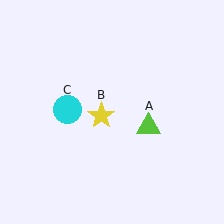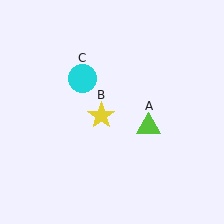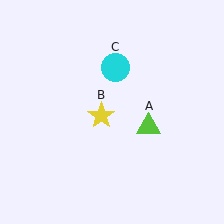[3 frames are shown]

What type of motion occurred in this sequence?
The cyan circle (object C) rotated clockwise around the center of the scene.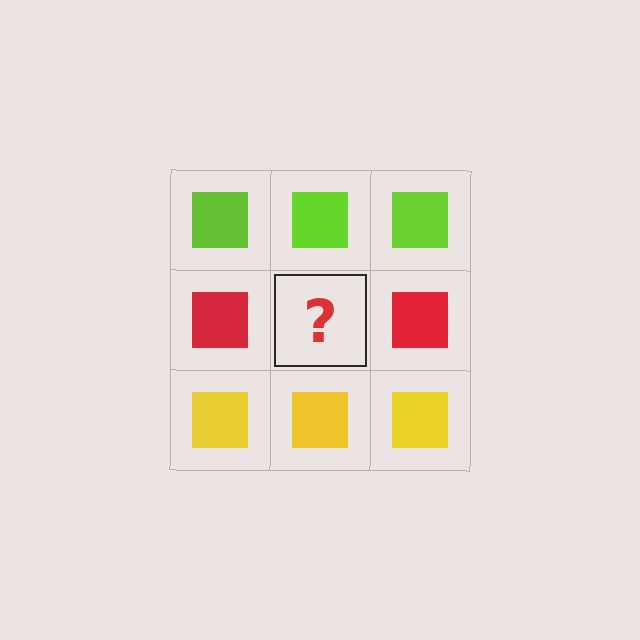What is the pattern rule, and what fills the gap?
The rule is that each row has a consistent color. The gap should be filled with a red square.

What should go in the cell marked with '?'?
The missing cell should contain a red square.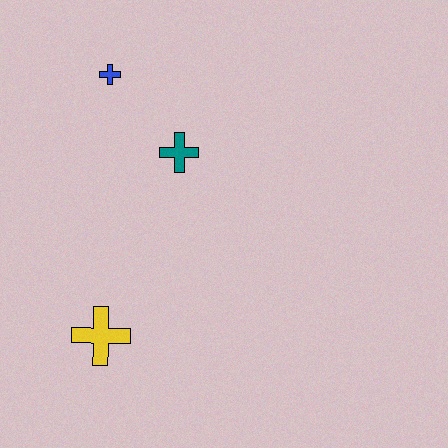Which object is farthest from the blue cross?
The yellow cross is farthest from the blue cross.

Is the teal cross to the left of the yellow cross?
No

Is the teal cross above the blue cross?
No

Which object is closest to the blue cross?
The teal cross is closest to the blue cross.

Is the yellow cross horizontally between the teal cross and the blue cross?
No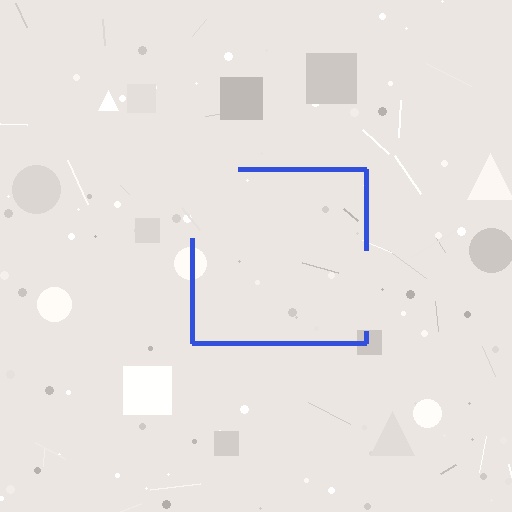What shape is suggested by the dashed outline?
The dashed outline suggests a square.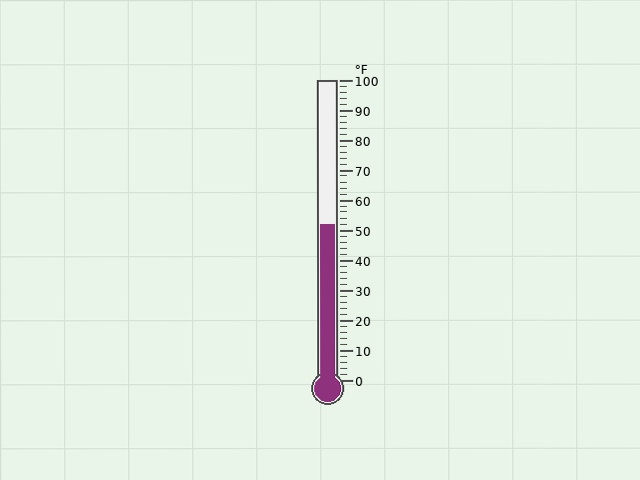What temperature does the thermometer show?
The thermometer shows approximately 52°F.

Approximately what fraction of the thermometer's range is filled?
The thermometer is filled to approximately 50% of its range.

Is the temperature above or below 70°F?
The temperature is below 70°F.